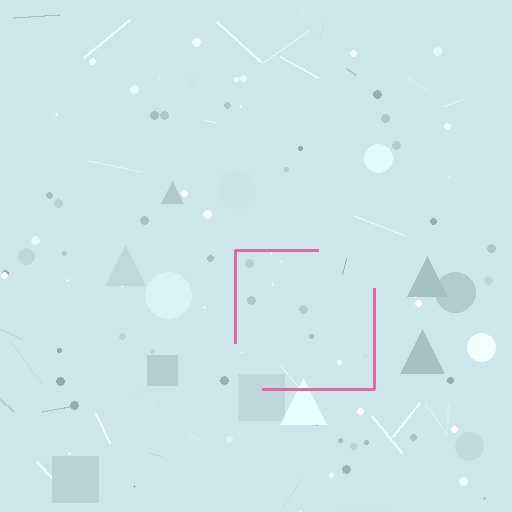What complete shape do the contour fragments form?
The contour fragments form a square.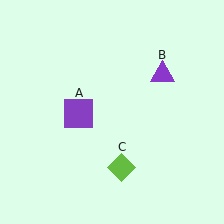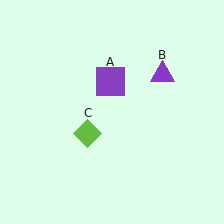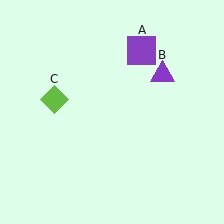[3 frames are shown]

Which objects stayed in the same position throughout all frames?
Purple triangle (object B) remained stationary.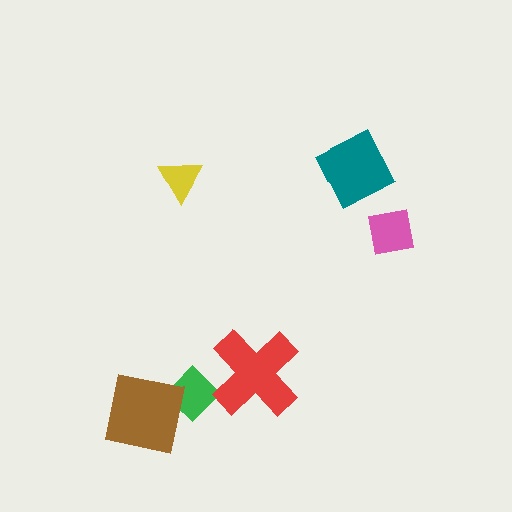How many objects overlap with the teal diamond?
0 objects overlap with the teal diamond.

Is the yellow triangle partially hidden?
No, no other shape covers it.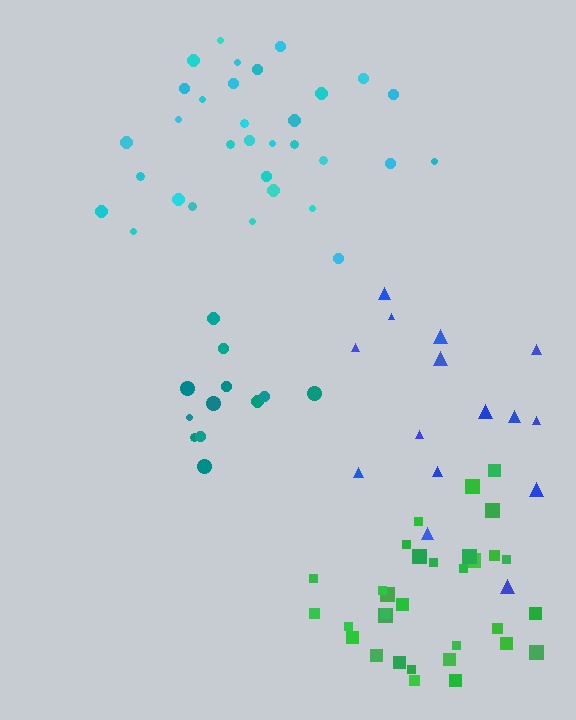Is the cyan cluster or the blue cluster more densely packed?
Cyan.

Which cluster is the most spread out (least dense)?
Blue.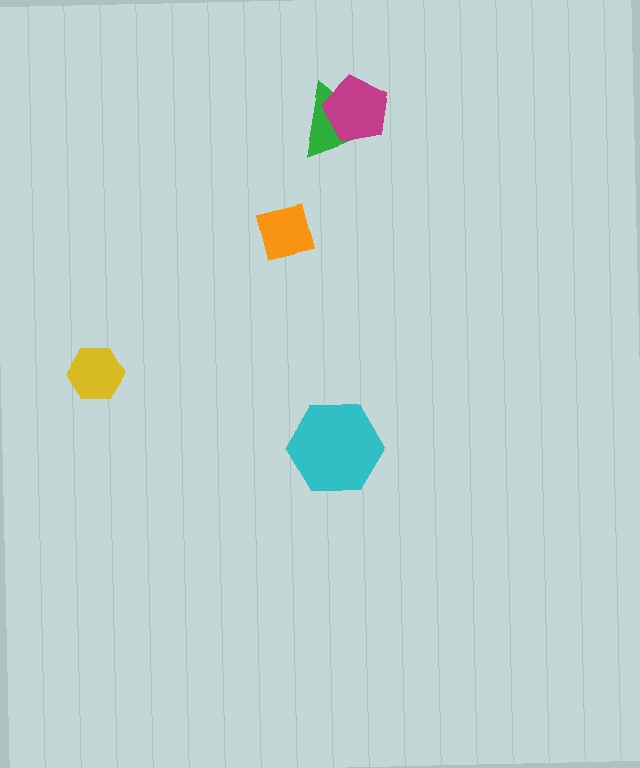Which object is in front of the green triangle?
The magenta pentagon is in front of the green triangle.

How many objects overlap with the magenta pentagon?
1 object overlaps with the magenta pentagon.